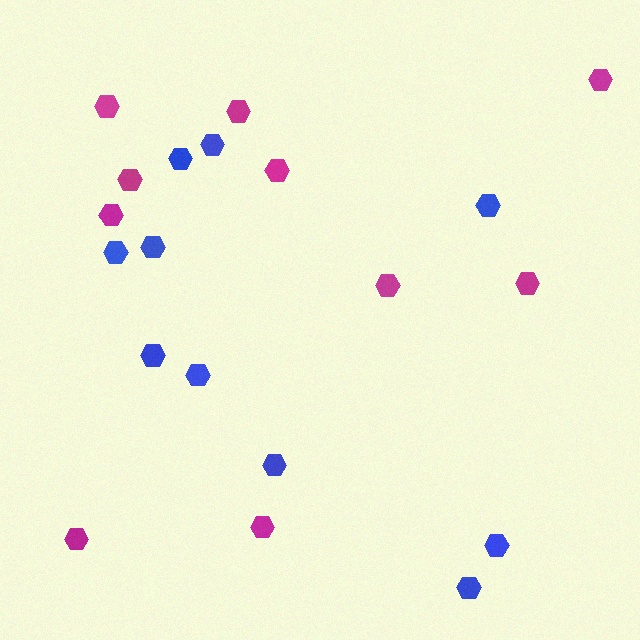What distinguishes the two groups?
There are 2 groups: one group of blue hexagons (10) and one group of magenta hexagons (10).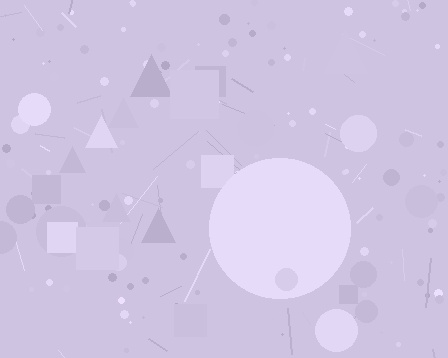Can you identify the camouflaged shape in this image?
The camouflaged shape is a circle.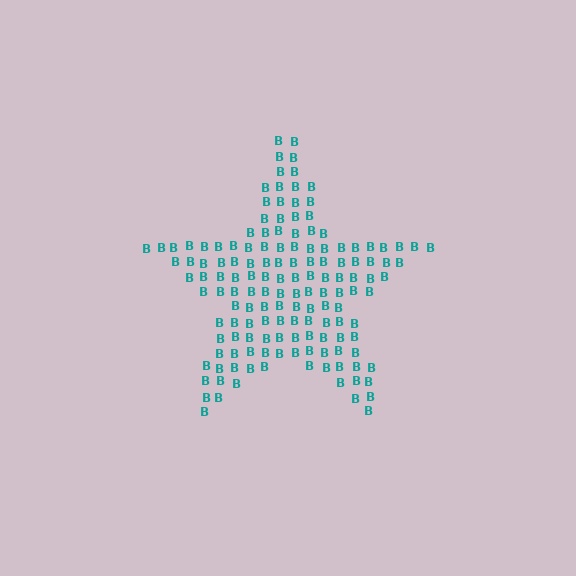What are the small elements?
The small elements are letter B's.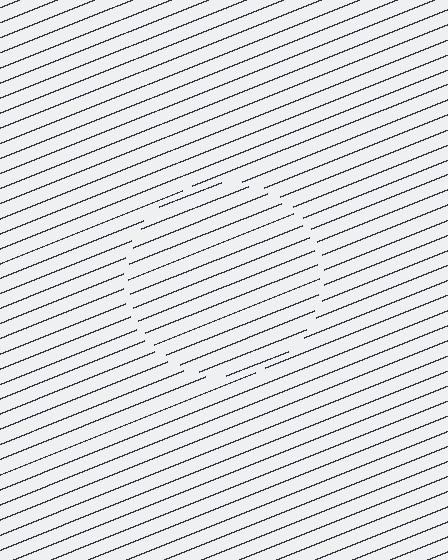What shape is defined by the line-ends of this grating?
An illusory circle. The interior of the shape contains the same grating, shifted by half a period — the contour is defined by the phase discontinuity where line-ends from the inner and outer gratings abut.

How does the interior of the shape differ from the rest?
The interior of the shape contains the same grating, shifted by half a period — the contour is defined by the phase discontinuity where line-ends from the inner and outer gratings abut.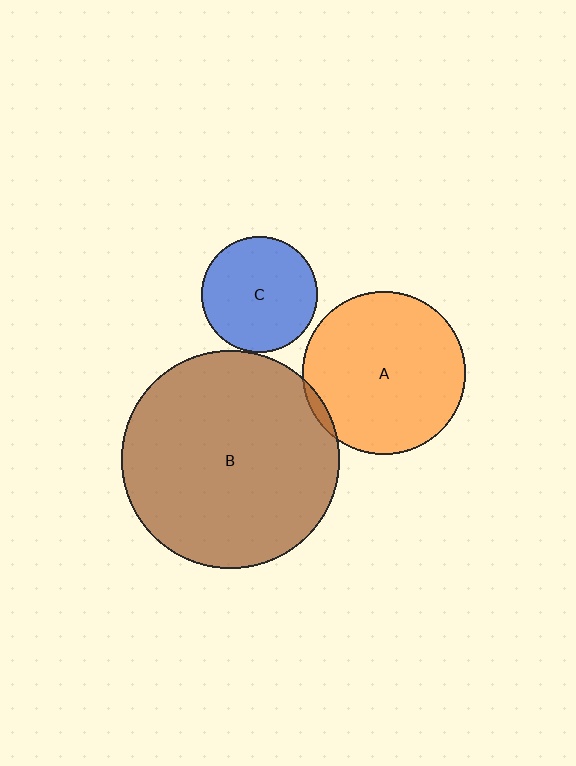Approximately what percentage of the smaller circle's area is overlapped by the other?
Approximately 5%.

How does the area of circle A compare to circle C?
Approximately 2.0 times.